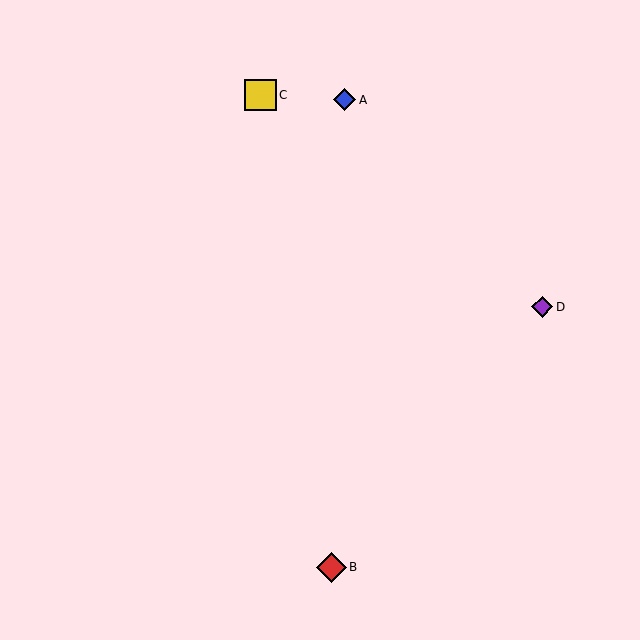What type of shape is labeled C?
Shape C is a yellow square.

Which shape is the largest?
The yellow square (labeled C) is the largest.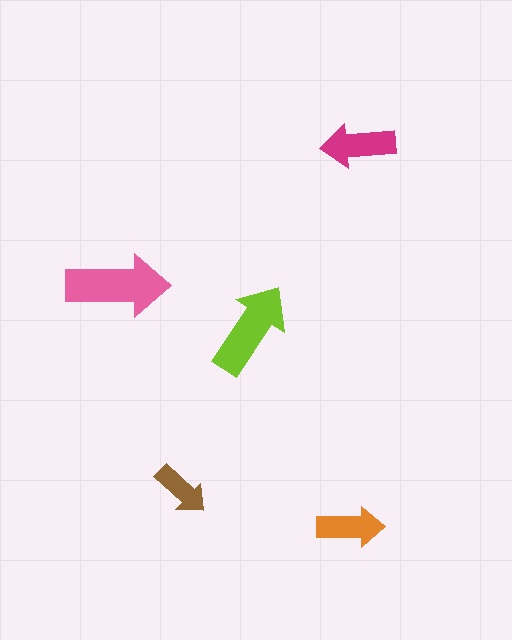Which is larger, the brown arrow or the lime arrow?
The lime one.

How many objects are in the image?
There are 5 objects in the image.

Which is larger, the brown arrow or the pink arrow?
The pink one.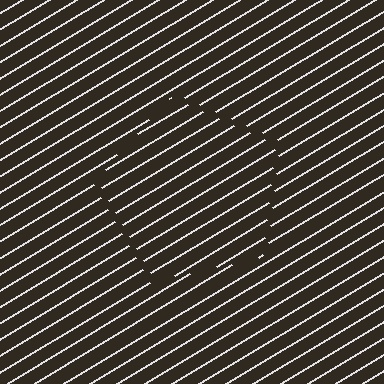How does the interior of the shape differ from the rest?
The interior of the shape contains the same grating, shifted by half a period — the contour is defined by the phase discontinuity where line-ends from the inner and outer gratings abut.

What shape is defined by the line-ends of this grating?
An illusory pentagon. The interior of the shape contains the same grating, shifted by half a period — the contour is defined by the phase discontinuity where line-ends from the inner and outer gratings abut.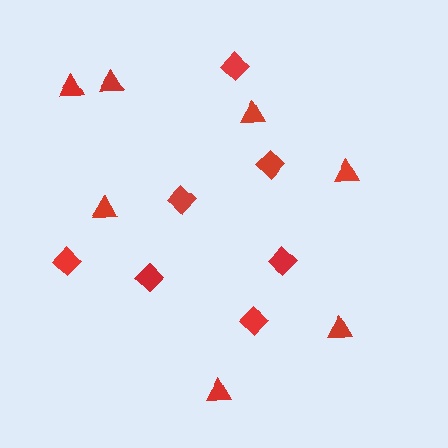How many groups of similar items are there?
There are 2 groups: one group of diamonds (7) and one group of triangles (7).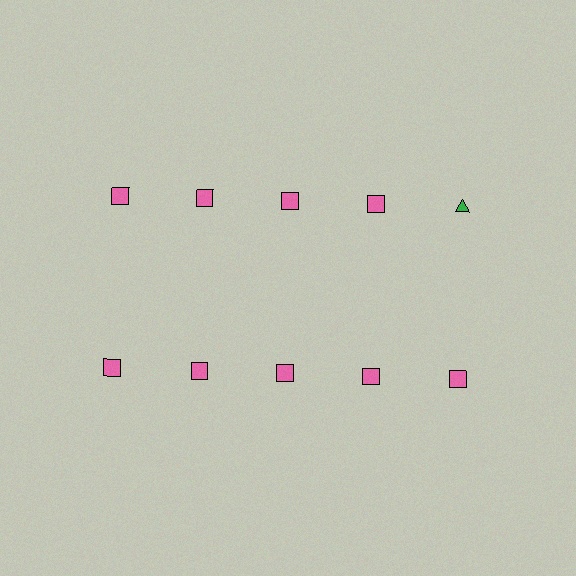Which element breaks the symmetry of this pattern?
The green triangle in the top row, rightmost column breaks the symmetry. All other shapes are pink squares.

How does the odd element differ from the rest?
It differs in both color (green instead of pink) and shape (triangle instead of square).